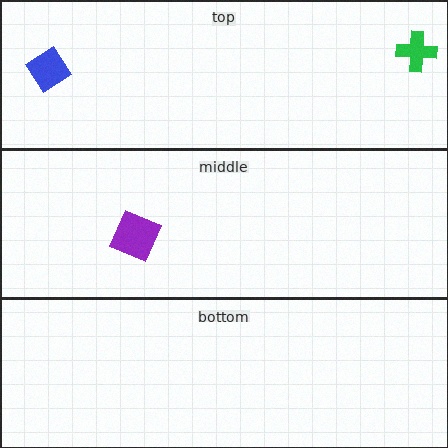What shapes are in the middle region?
The purple square.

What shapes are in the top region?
The blue diamond, the green cross.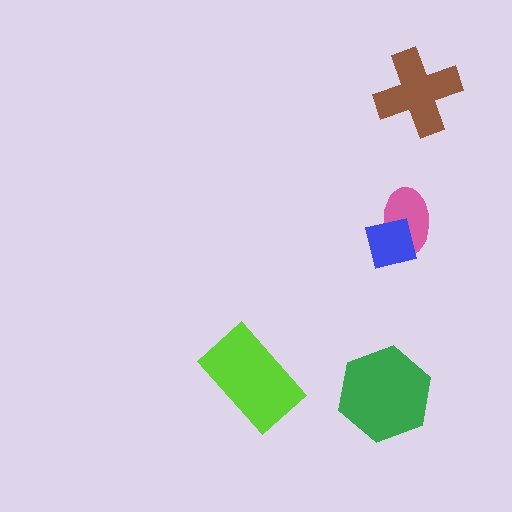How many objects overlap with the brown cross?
0 objects overlap with the brown cross.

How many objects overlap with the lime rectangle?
0 objects overlap with the lime rectangle.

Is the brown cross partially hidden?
No, no other shape covers it.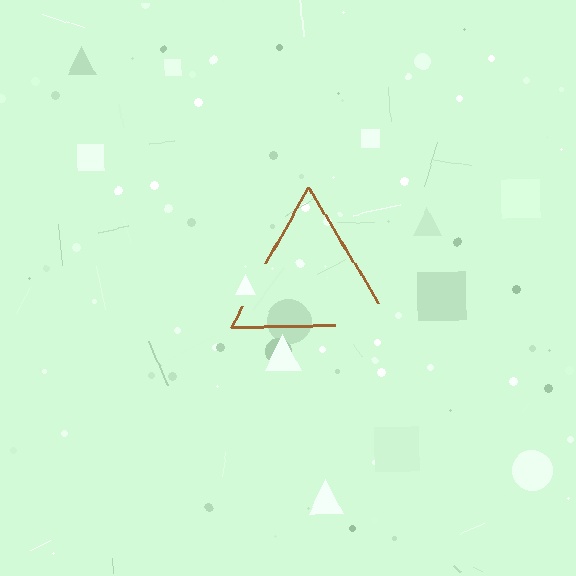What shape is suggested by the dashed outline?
The dashed outline suggests a triangle.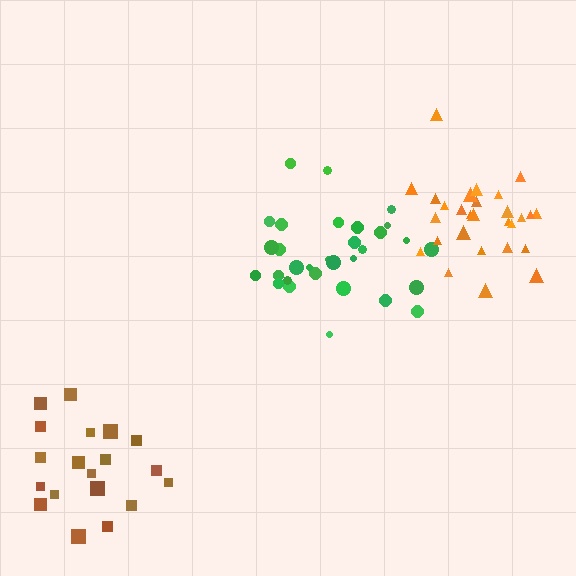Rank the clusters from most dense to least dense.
orange, green, brown.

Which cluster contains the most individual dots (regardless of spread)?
Green (31).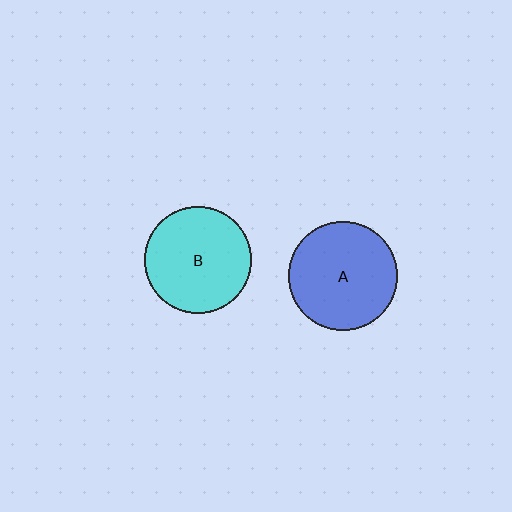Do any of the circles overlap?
No, none of the circles overlap.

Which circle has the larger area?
Circle A (blue).